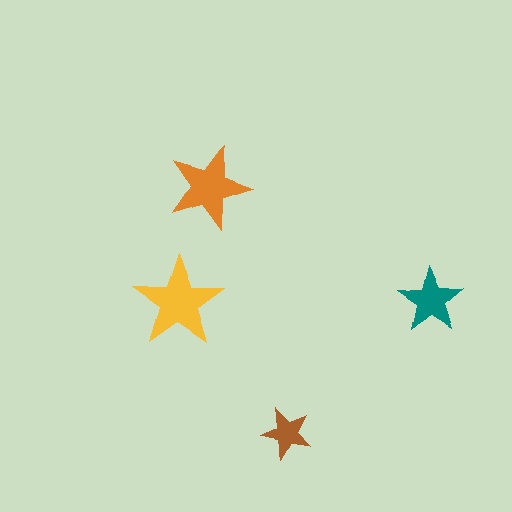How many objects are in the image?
There are 4 objects in the image.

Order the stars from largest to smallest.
the yellow one, the orange one, the teal one, the brown one.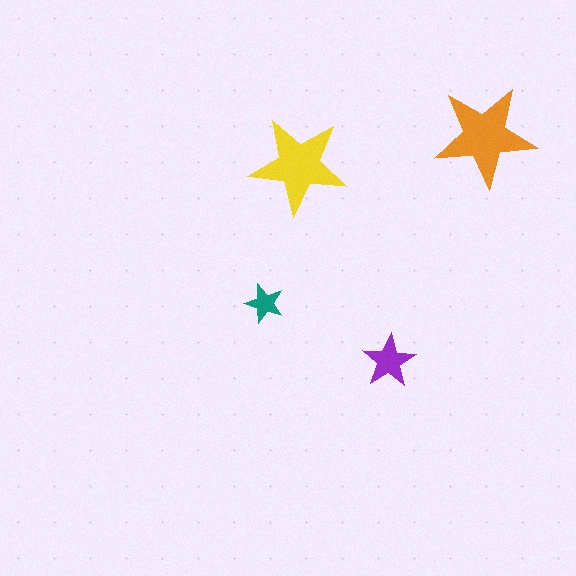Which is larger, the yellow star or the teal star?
The yellow one.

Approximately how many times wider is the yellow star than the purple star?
About 2 times wider.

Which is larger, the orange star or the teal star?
The orange one.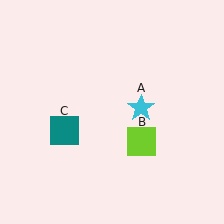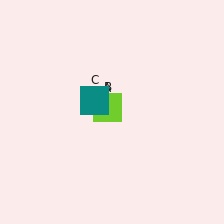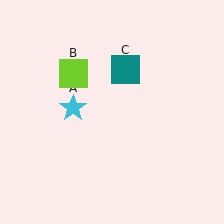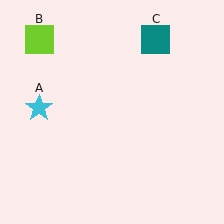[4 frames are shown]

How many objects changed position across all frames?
3 objects changed position: cyan star (object A), lime square (object B), teal square (object C).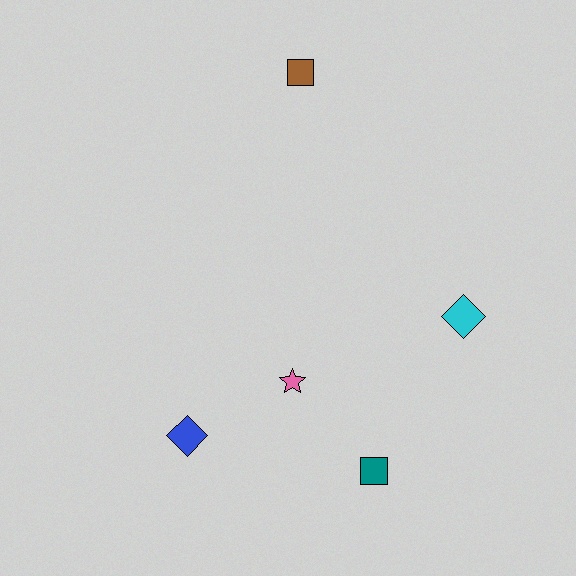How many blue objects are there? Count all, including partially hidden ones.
There is 1 blue object.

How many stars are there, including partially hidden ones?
There is 1 star.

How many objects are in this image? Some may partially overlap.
There are 5 objects.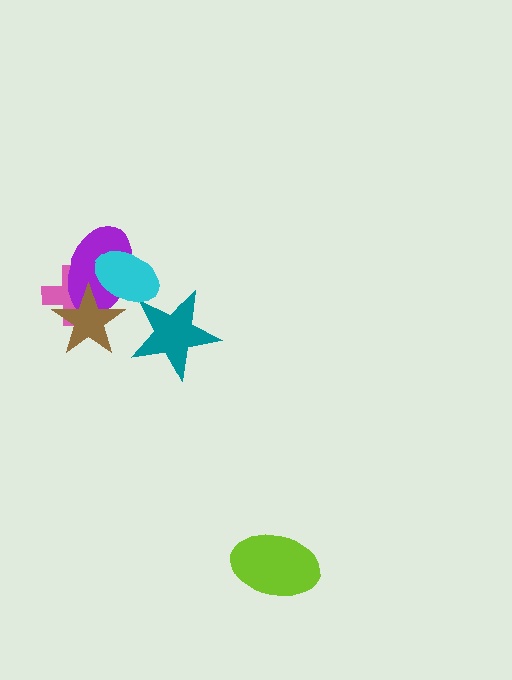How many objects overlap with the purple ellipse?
3 objects overlap with the purple ellipse.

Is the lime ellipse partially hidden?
No, no other shape covers it.